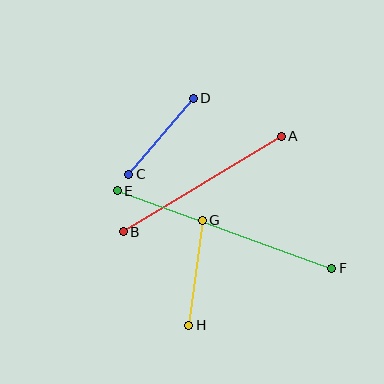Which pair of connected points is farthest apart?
Points E and F are farthest apart.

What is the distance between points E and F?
The distance is approximately 228 pixels.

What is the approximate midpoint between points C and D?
The midpoint is at approximately (161, 136) pixels.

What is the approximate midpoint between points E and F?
The midpoint is at approximately (224, 229) pixels.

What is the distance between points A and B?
The distance is approximately 185 pixels.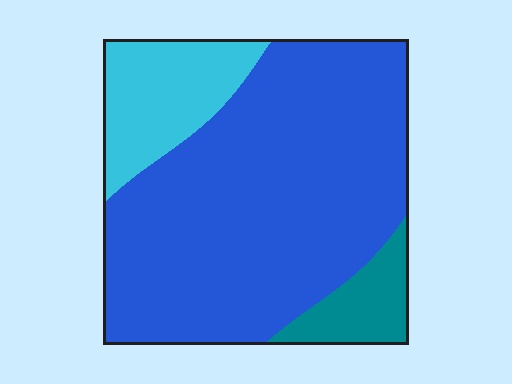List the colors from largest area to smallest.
From largest to smallest: blue, cyan, teal.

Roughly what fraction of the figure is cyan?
Cyan takes up about one sixth (1/6) of the figure.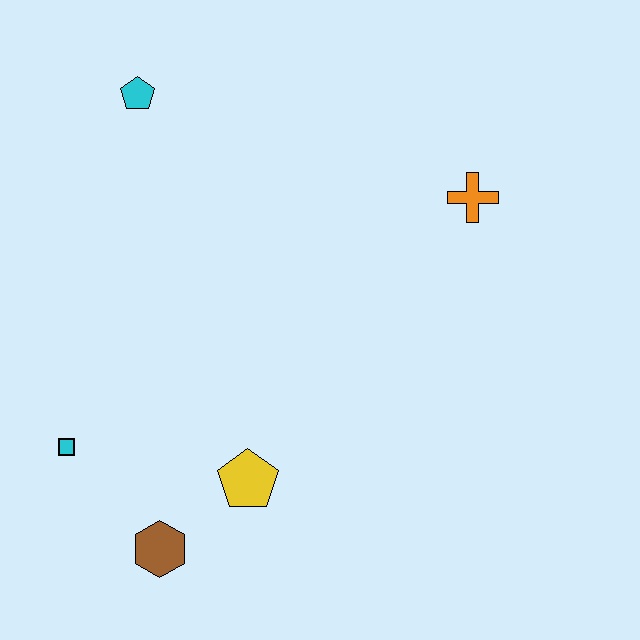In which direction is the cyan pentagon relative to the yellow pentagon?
The cyan pentagon is above the yellow pentagon.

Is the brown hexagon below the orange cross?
Yes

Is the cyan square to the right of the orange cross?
No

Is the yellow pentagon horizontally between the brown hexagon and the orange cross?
Yes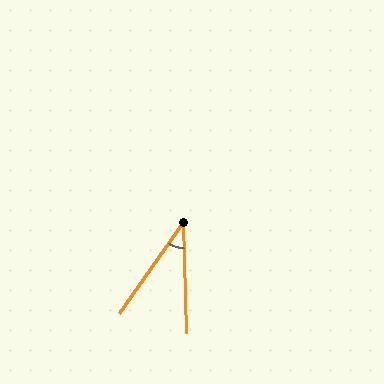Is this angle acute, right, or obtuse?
It is acute.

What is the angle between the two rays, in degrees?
Approximately 37 degrees.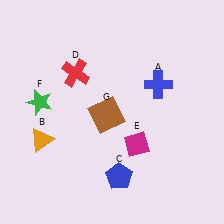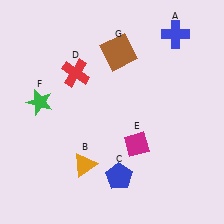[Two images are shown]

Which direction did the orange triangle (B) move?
The orange triangle (B) moved right.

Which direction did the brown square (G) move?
The brown square (G) moved up.